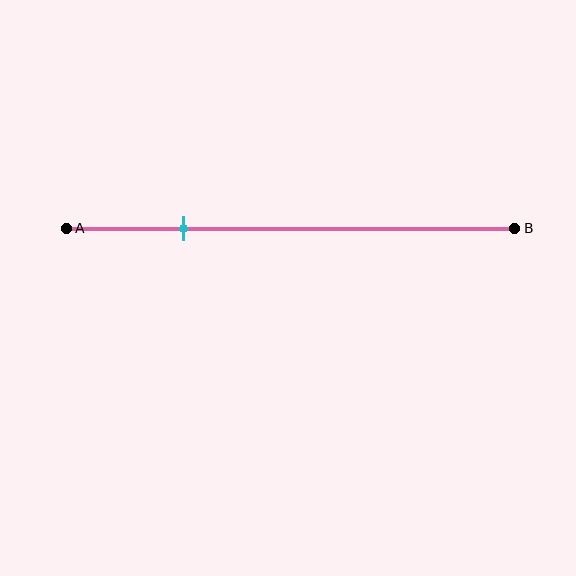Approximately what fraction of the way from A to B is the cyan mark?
The cyan mark is approximately 25% of the way from A to B.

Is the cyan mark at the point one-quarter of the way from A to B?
Yes, the mark is approximately at the one-quarter point.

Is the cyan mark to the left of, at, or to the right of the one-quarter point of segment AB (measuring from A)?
The cyan mark is approximately at the one-quarter point of segment AB.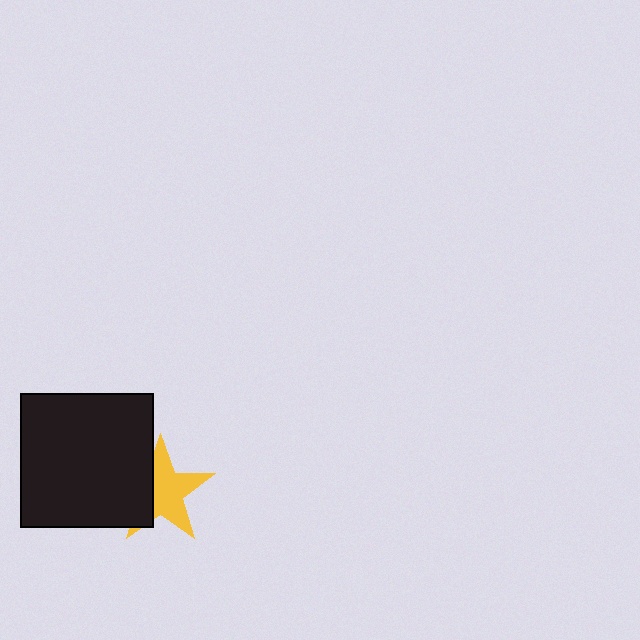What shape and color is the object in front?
The object in front is a black square.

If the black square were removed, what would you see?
You would see the complete yellow star.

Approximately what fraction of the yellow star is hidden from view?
Roughly 35% of the yellow star is hidden behind the black square.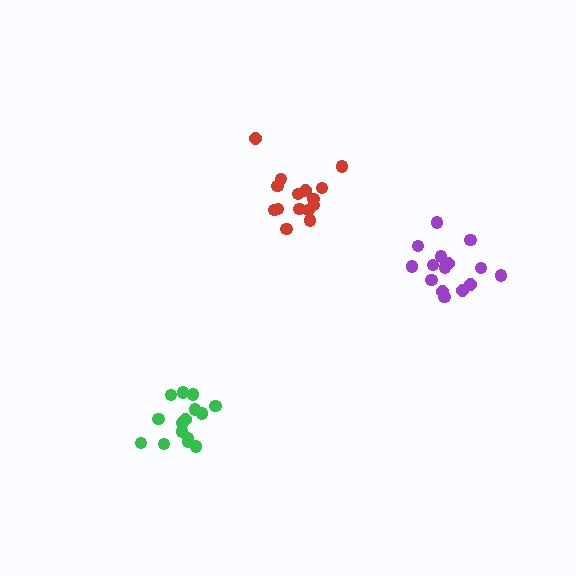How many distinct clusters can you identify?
There are 3 distinct clusters.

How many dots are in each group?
Group 1: 15 dots, Group 2: 15 dots, Group 3: 16 dots (46 total).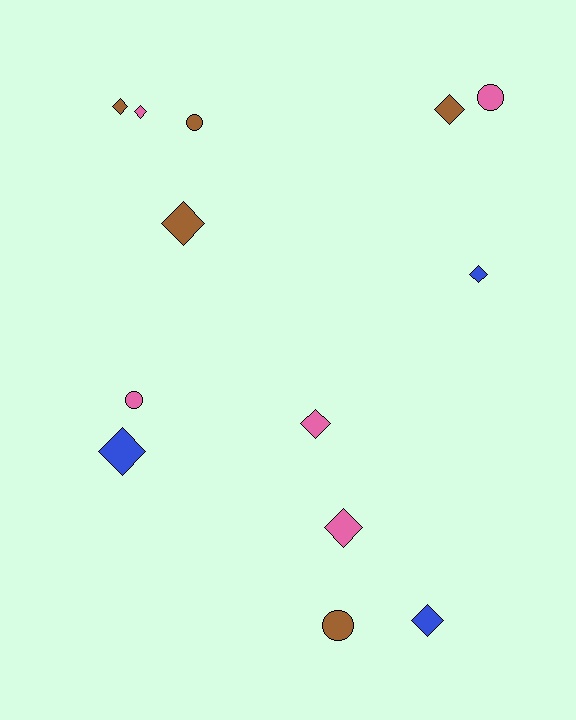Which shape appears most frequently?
Diamond, with 9 objects.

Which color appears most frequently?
Pink, with 5 objects.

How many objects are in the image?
There are 13 objects.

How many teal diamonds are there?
There are no teal diamonds.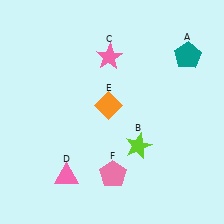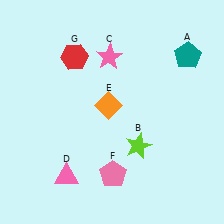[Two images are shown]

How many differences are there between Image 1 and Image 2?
There is 1 difference between the two images.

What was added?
A red hexagon (G) was added in Image 2.